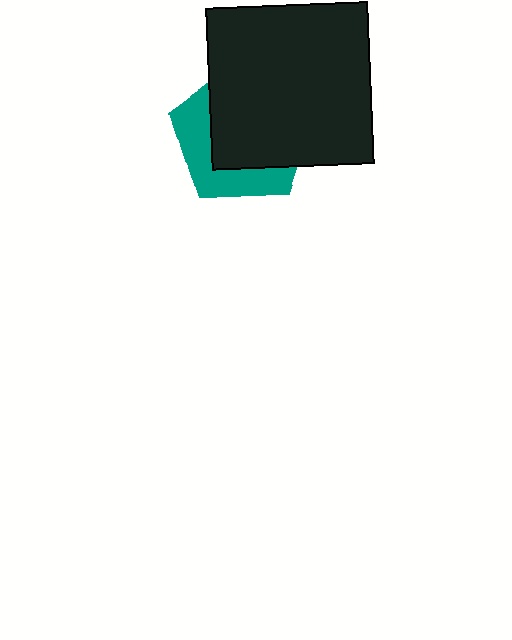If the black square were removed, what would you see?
You would see the complete teal pentagon.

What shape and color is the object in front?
The object in front is a black square.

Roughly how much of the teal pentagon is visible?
A small part of it is visible (roughly 36%).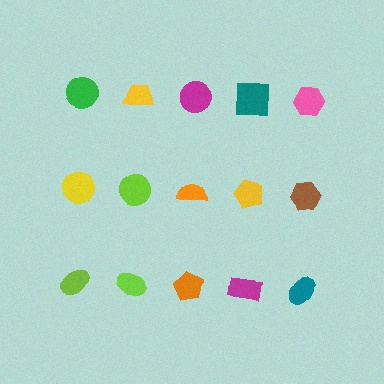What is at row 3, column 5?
A teal ellipse.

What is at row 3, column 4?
A magenta rectangle.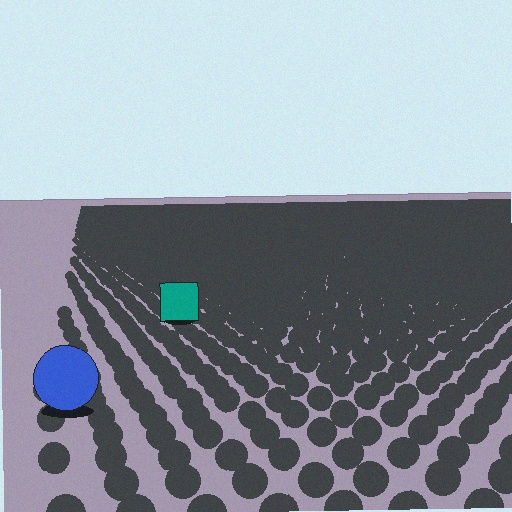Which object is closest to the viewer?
The blue circle is closest. The texture marks near it are larger and more spread out.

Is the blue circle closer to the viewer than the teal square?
Yes. The blue circle is closer — you can tell from the texture gradient: the ground texture is coarser near it.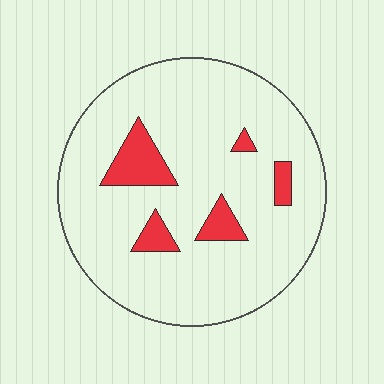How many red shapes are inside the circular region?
5.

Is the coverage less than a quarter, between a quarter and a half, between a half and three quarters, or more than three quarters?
Less than a quarter.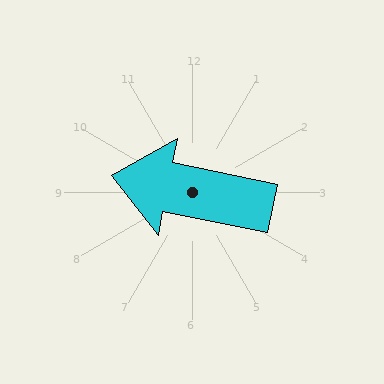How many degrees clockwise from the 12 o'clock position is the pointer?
Approximately 282 degrees.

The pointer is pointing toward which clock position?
Roughly 9 o'clock.